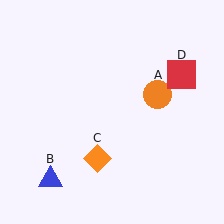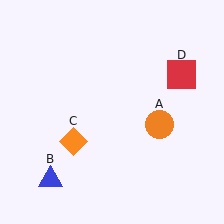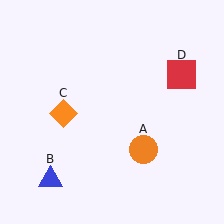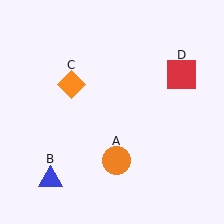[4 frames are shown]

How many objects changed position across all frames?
2 objects changed position: orange circle (object A), orange diamond (object C).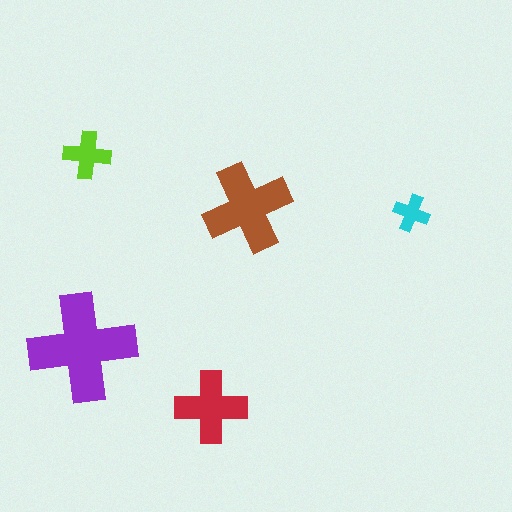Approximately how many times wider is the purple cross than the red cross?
About 1.5 times wider.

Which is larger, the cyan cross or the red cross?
The red one.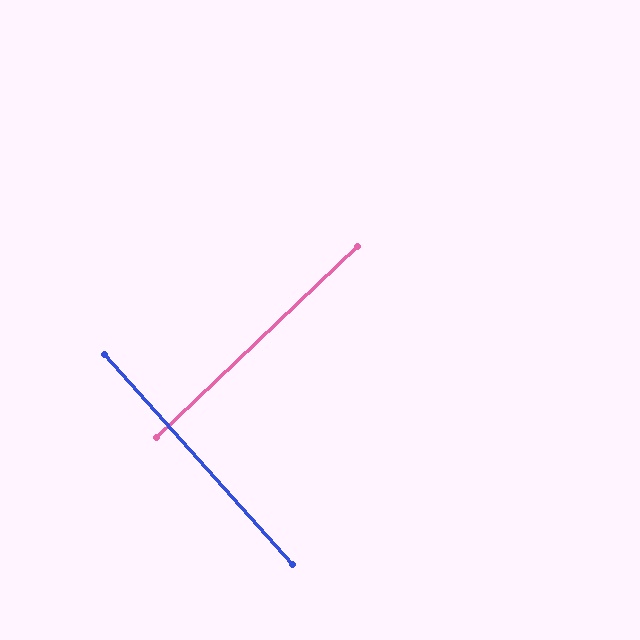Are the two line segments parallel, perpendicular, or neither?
Perpendicular — they meet at approximately 88°.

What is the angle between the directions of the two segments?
Approximately 88 degrees.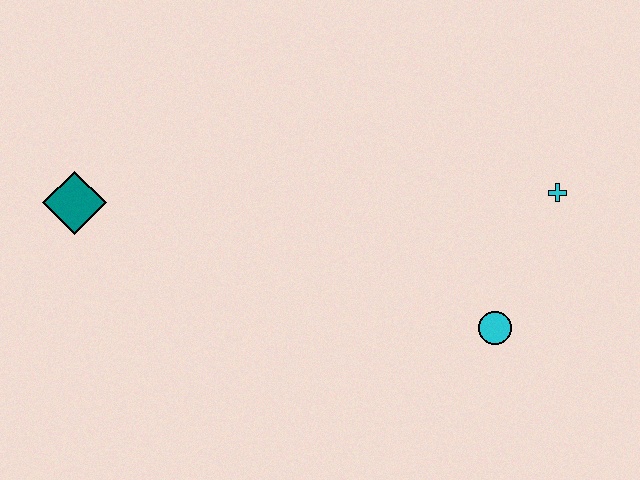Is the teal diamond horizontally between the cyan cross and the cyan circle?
No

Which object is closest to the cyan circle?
The cyan cross is closest to the cyan circle.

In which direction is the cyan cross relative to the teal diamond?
The cyan cross is to the right of the teal diamond.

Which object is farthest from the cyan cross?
The teal diamond is farthest from the cyan cross.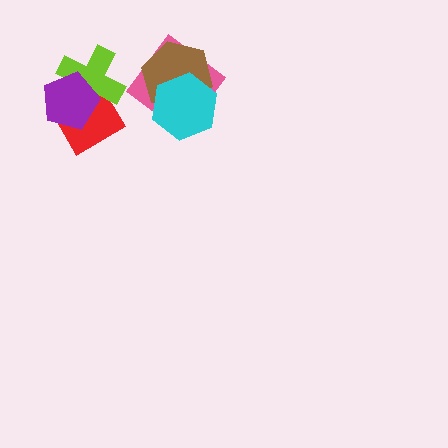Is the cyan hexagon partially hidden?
No, no other shape covers it.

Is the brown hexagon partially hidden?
Yes, it is partially covered by another shape.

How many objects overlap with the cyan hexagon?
2 objects overlap with the cyan hexagon.